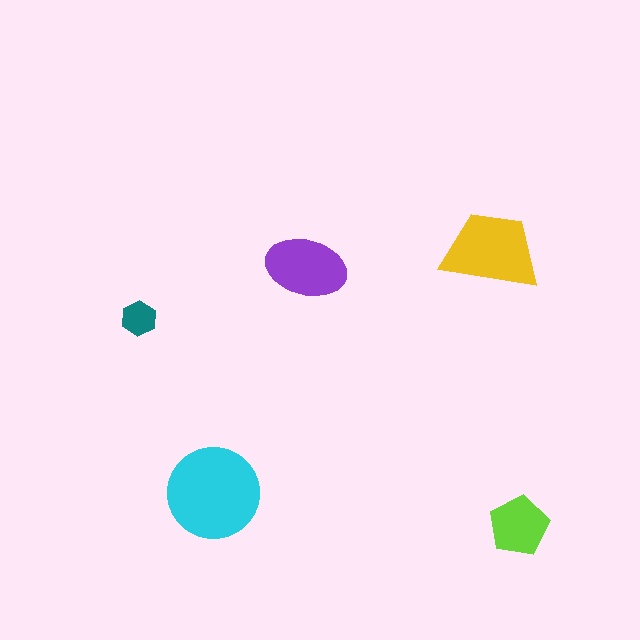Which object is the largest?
The cyan circle.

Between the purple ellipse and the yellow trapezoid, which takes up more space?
The yellow trapezoid.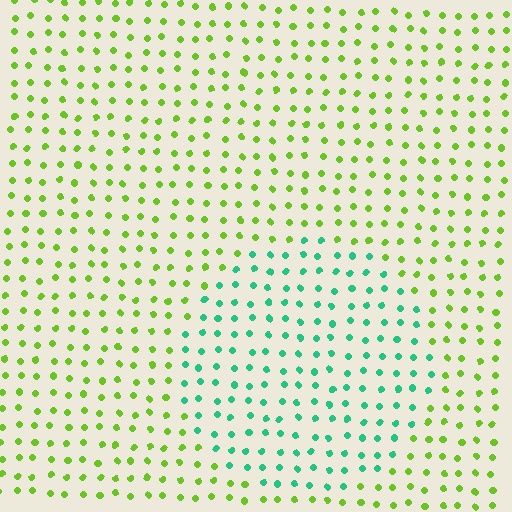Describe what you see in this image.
The image is filled with small lime elements in a uniform arrangement. A circle-shaped region is visible where the elements are tinted to a slightly different hue, forming a subtle color boundary.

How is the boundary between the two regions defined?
The boundary is defined purely by a slight shift in hue (about 62 degrees). Spacing, size, and orientation are identical on both sides.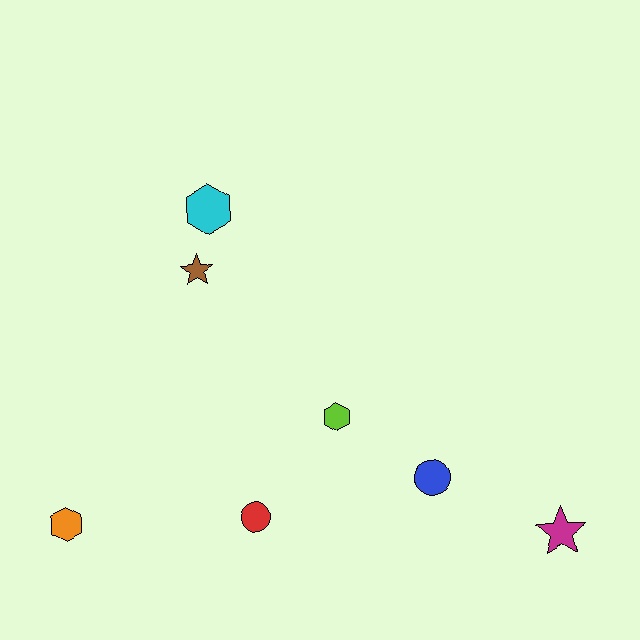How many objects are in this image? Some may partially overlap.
There are 7 objects.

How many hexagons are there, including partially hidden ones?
There are 3 hexagons.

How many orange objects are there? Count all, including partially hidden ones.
There is 1 orange object.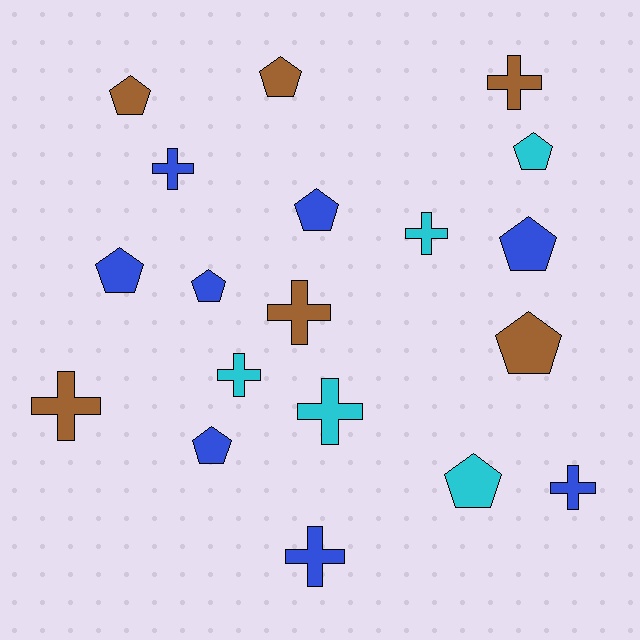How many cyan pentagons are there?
There are 2 cyan pentagons.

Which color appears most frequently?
Blue, with 8 objects.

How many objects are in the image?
There are 19 objects.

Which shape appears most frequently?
Pentagon, with 10 objects.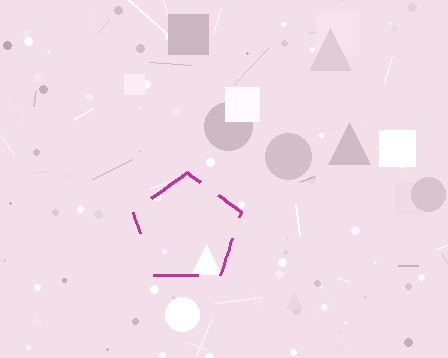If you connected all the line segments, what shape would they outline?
They would outline a pentagon.